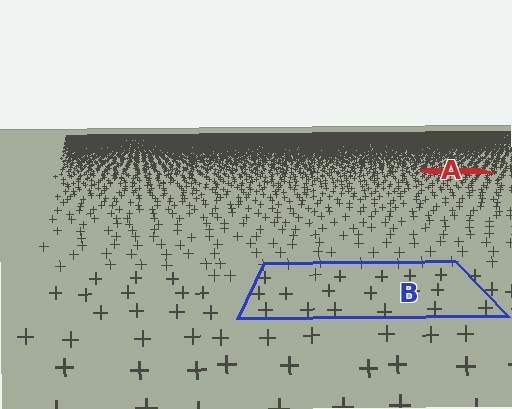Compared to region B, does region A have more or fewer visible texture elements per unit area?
Region A has more texture elements per unit area — they are packed more densely because it is farther away.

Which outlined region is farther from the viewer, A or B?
Region A is farther from the viewer — the texture elements inside it appear smaller and more densely packed.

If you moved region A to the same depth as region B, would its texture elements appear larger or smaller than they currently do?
They would appear larger. At a closer depth, the same texture elements are projected at a bigger on-screen size.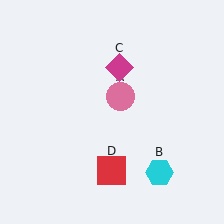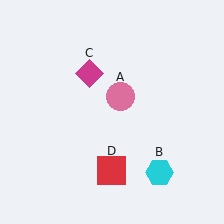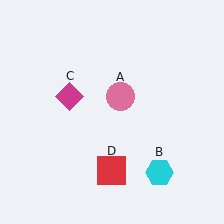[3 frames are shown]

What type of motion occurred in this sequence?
The magenta diamond (object C) rotated counterclockwise around the center of the scene.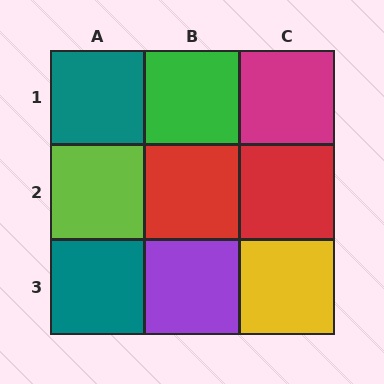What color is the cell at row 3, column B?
Purple.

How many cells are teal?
2 cells are teal.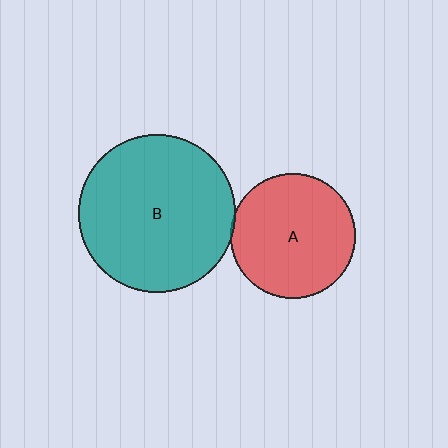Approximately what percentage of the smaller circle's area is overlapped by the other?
Approximately 5%.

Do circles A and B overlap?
Yes.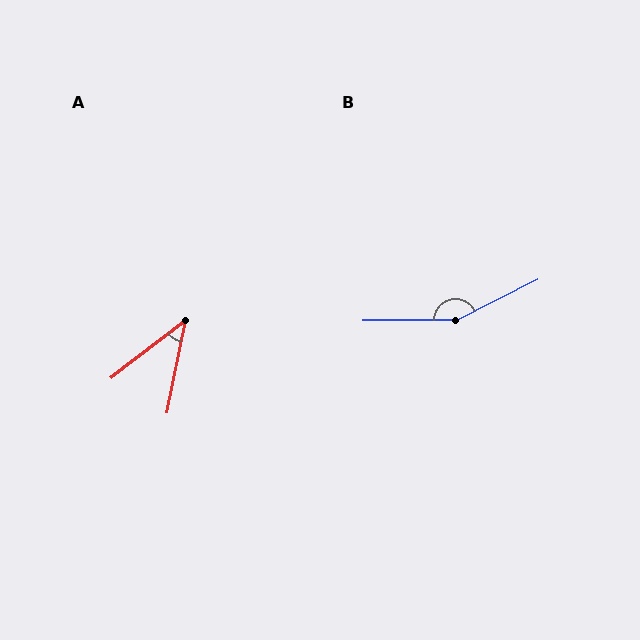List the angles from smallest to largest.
A (41°), B (154°).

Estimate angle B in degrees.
Approximately 154 degrees.